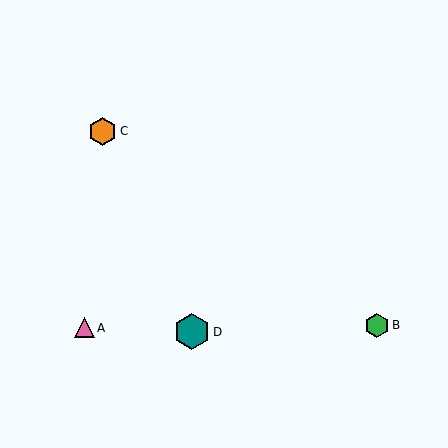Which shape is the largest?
The teal hexagon (labeled D) is the largest.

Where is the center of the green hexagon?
The center of the green hexagon is at (377, 325).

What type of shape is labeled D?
Shape D is a teal hexagon.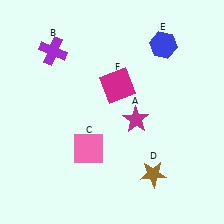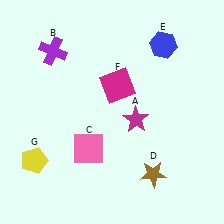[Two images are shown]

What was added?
A yellow pentagon (G) was added in Image 2.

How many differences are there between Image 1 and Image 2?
There is 1 difference between the two images.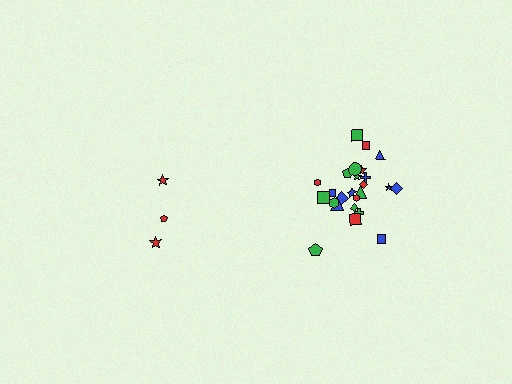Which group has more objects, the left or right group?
The right group.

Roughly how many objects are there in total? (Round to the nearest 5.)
Roughly 30 objects in total.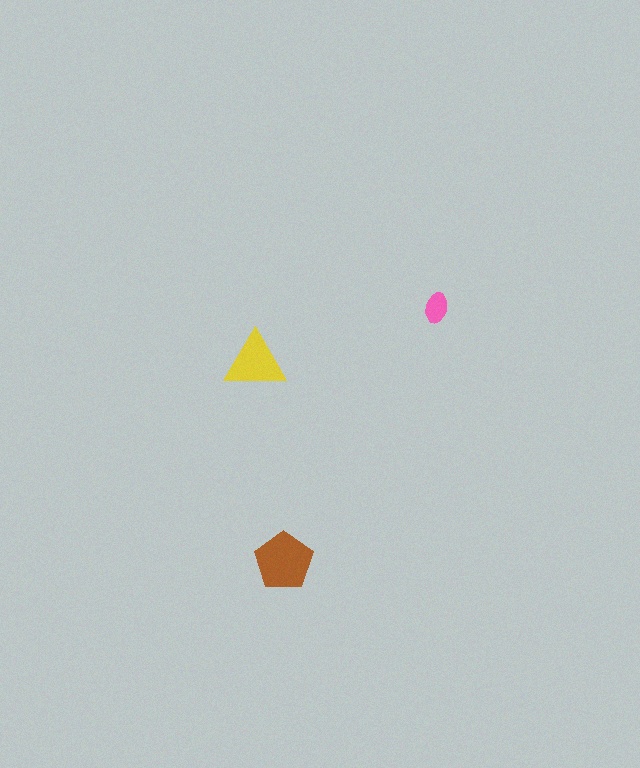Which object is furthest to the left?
The yellow triangle is leftmost.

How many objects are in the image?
There are 3 objects in the image.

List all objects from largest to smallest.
The brown pentagon, the yellow triangle, the pink ellipse.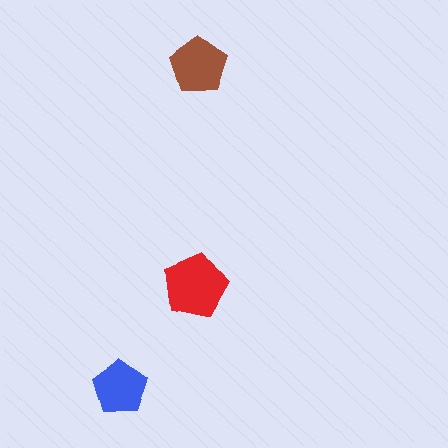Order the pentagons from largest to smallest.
the red one, the brown one, the blue one.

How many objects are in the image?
There are 3 objects in the image.